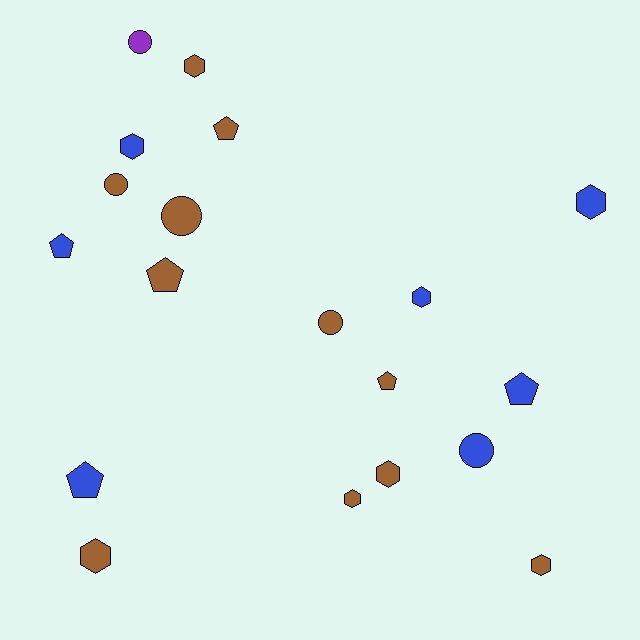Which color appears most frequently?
Brown, with 11 objects.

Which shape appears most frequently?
Hexagon, with 8 objects.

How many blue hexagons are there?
There are 3 blue hexagons.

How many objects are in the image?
There are 19 objects.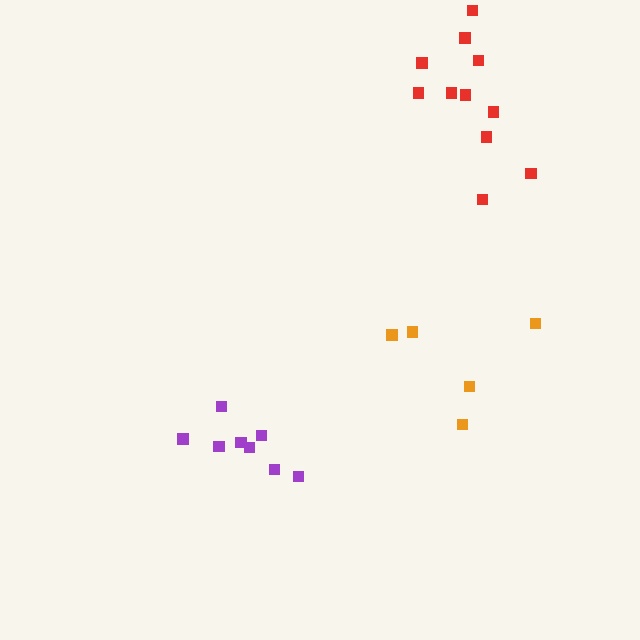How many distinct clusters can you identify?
There are 3 distinct clusters.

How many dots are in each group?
Group 1: 8 dots, Group 2: 5 dots, Group 3: 11 dots (24 total).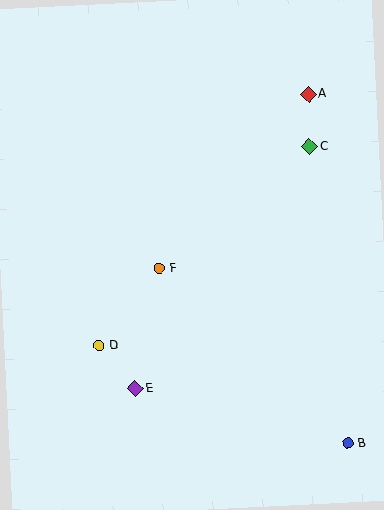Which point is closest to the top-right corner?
Point A is closest to the top-right corner.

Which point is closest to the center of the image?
Point F at (159, 269) is closest to the center.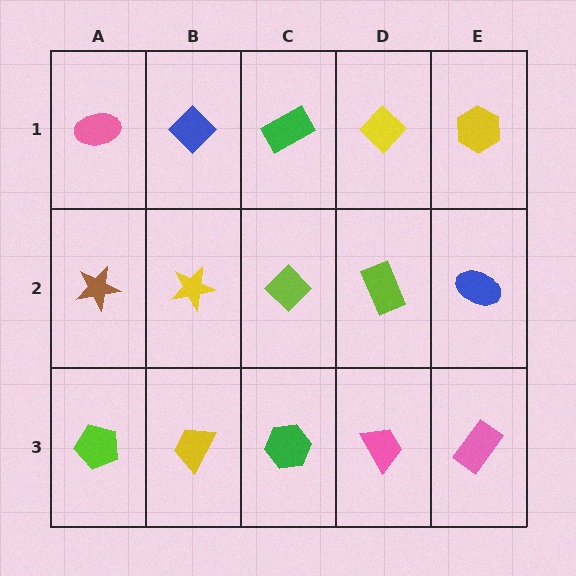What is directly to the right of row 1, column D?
A yellow hexagon.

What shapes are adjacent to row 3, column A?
A brown star (row 2, column A), a yellow trapezoid (row 3, column B).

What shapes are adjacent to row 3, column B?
A yellow star (row 2, column B), a lime pentagon (row 3, column A), a green hexagon (row 3, column C).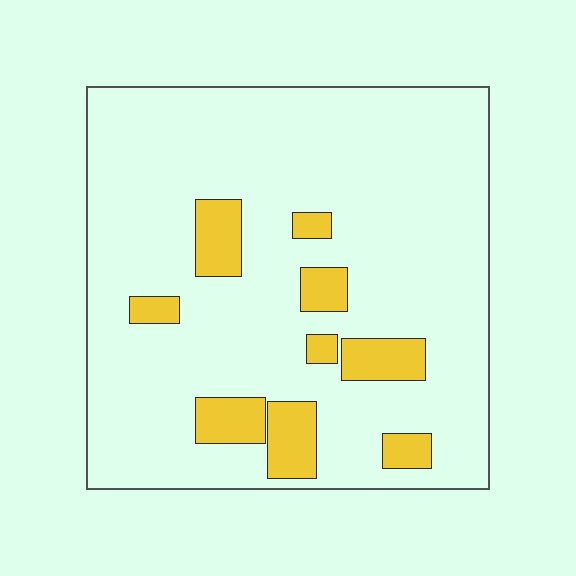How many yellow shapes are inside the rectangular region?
9.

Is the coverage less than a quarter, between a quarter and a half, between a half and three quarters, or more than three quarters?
Less than a quarter.